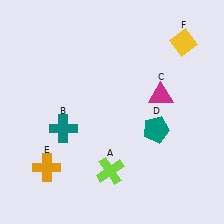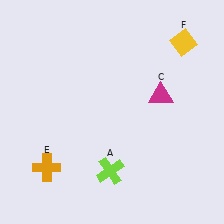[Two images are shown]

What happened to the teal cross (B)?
The teal cross (B) was removed in Image 2. It was in the bottom-left area of Image 1.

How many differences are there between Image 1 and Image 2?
There are 2 differences between the two images.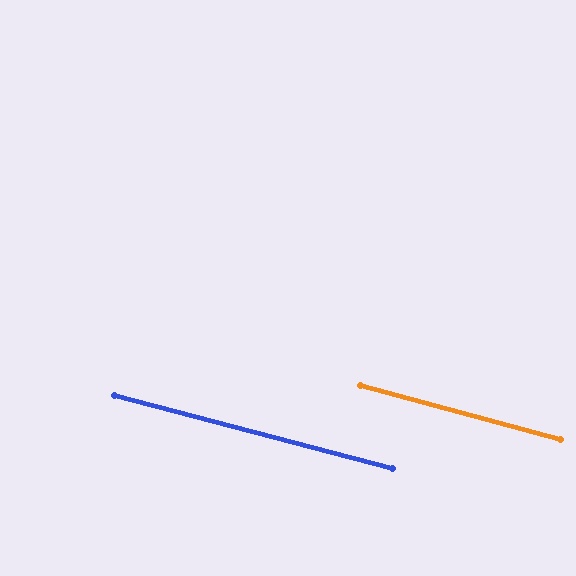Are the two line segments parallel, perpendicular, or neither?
Parallel — their directions differ by only 0.7°.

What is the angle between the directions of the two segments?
Approximately 1 degree.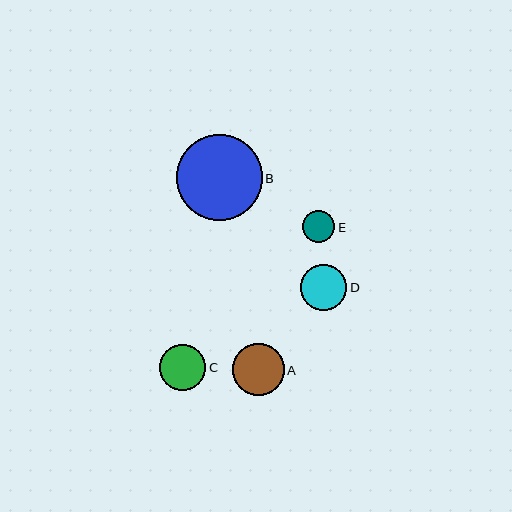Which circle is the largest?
Circle B is the largest with a size of approximately 86 pixels.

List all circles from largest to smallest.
From largest to smallest: B, A, D, C, E.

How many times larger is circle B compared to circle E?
Circle B is approximately 2.7 times the size of circle E.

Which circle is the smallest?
Circle E is the smallest with a size of approximately 32 pixels.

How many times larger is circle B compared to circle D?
Circle B is approximately 1.9 times the size of circle D.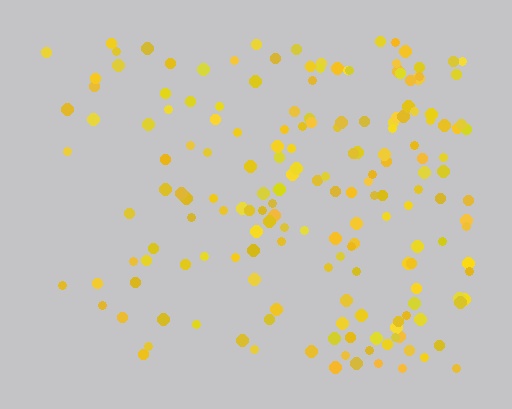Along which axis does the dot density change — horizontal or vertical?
Horizontal.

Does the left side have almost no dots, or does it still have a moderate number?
Still a moderate number, just noticeably fewer than the right.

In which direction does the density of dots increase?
From left to right, with the right side densest.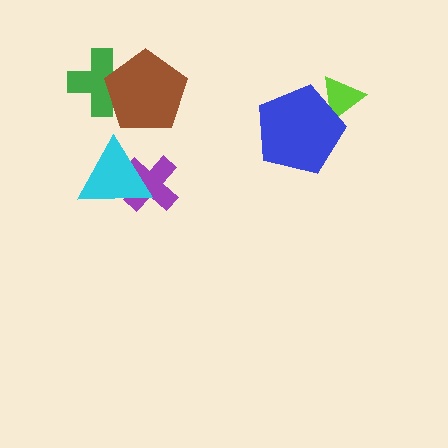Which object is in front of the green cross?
The brown pentagon is in front of the green cross.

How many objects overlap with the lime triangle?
1 object overlaps with the lime triangle.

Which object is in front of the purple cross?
The cyan triangle is in front of the purple cross.